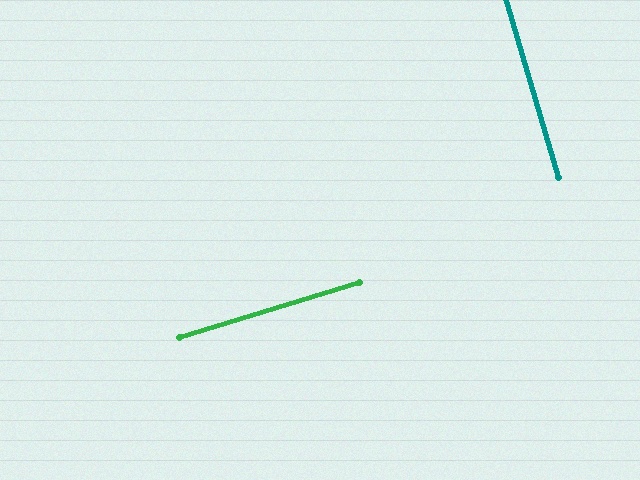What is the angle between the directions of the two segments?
Approximately 89 degrees.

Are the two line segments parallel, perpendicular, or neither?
Perpendicular — they meet at approximately 89°.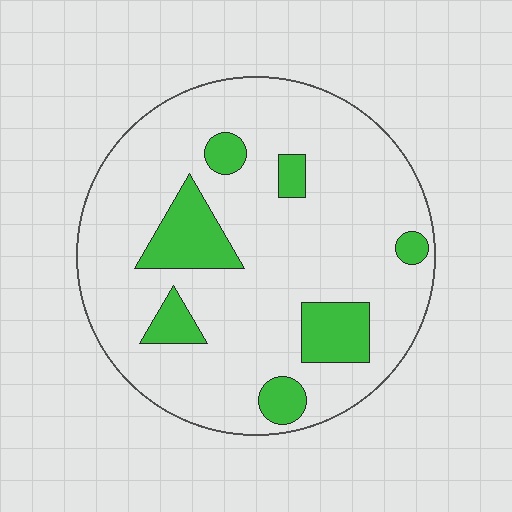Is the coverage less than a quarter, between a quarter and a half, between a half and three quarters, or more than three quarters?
Less than a quarter.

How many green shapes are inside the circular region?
7.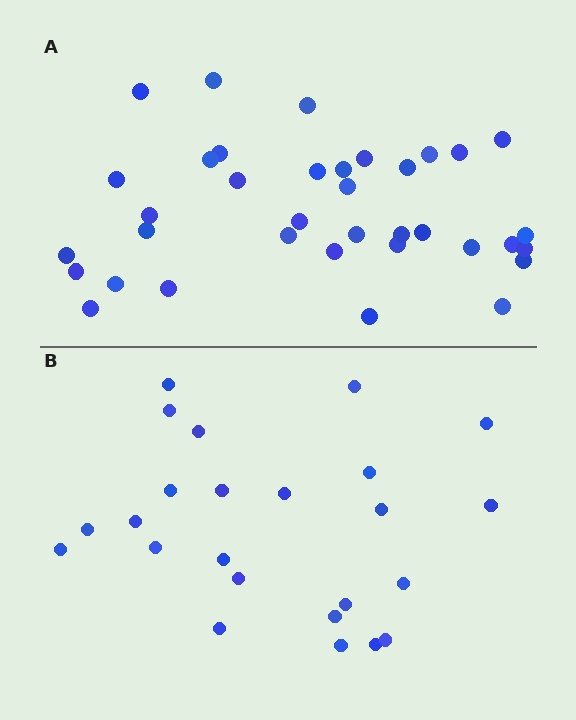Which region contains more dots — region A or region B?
Region A (the top region) has more dots.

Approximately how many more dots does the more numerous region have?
Region A has roughly 12 or so more dots than region B.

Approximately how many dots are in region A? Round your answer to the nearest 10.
About 40 dots. (The exact count is 36, which rounds to 40.)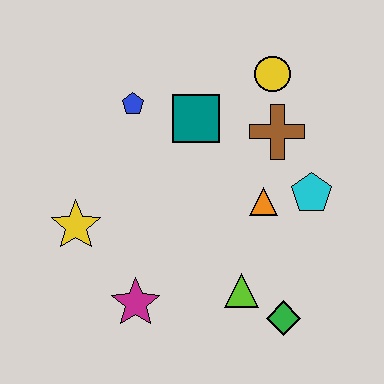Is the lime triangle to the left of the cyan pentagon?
Yes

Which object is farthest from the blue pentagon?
The green diamond is farthest from the blue pentagon.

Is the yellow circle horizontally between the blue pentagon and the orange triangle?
No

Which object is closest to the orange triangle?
The cyan pentagon is closest to the orange triangle.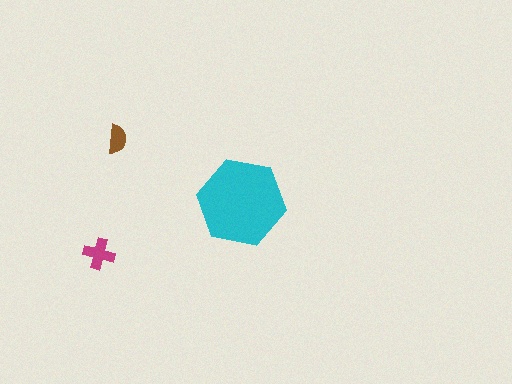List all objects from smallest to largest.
The brown semicircle, the magenta cross, the cyan hexagon.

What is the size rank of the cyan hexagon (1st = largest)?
1st.